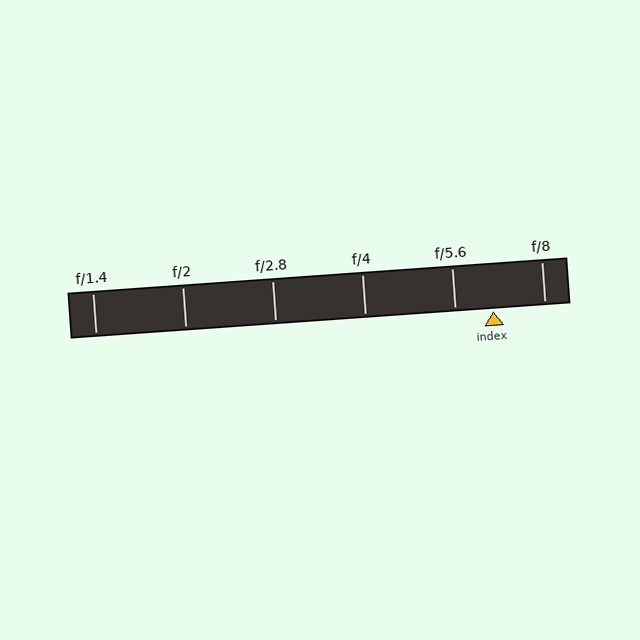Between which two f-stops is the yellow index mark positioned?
The index mark is between f/5.6 and f/8.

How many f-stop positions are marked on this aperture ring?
There are 6 f-stop positions marked.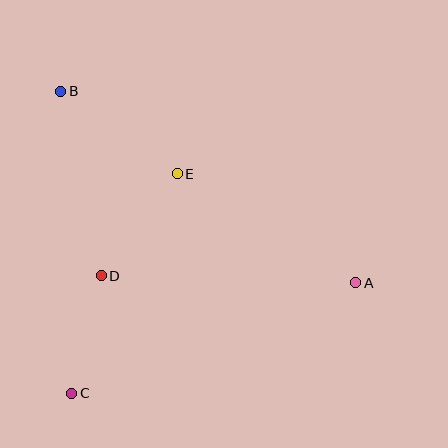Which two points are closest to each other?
Points C and D are closest to each other.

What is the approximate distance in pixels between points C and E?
The distance between C and E is approximately 243 pixels.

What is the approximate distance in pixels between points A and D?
The distance between A and D is approximately 255 pixels.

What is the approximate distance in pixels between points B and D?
The distance between B and D is approximately 189 pixels.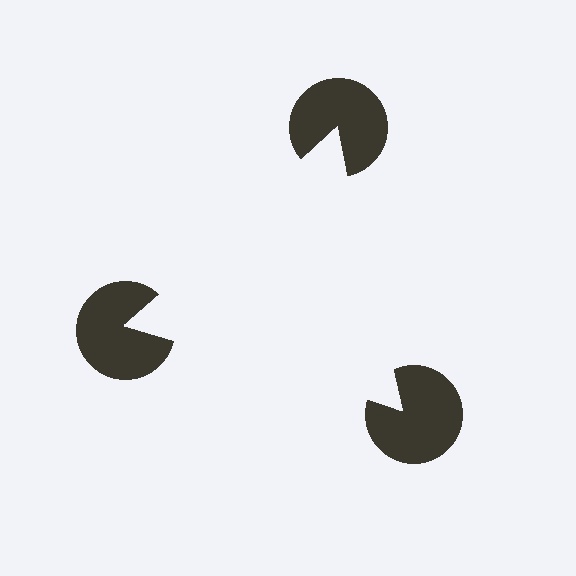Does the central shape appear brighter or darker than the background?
It typically appears slightly brighter than the background, even though no actual brightness change is drawn.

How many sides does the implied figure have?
3 sides.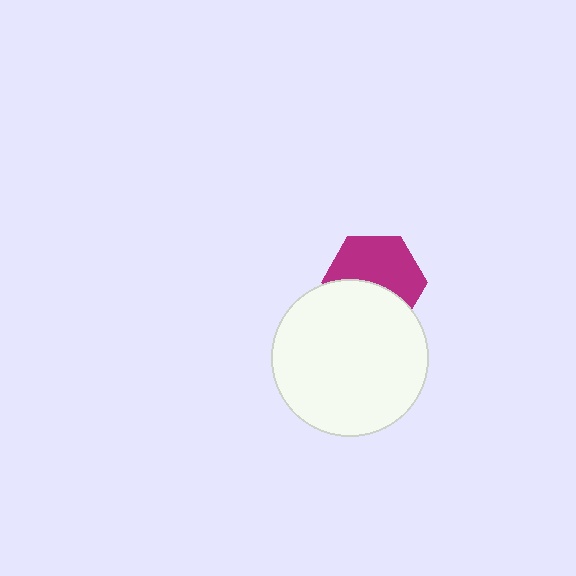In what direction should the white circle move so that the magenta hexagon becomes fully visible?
The white circle should move down. That is the shortest direction to clear the overlap and leave the magenta hexagon fully visible.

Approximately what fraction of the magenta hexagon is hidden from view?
Roughly 43% of the magenta hexagon is hidden behind the white circle.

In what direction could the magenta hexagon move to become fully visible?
The magenta hexagon could move up. That would shift it out from behind the white circle entirely.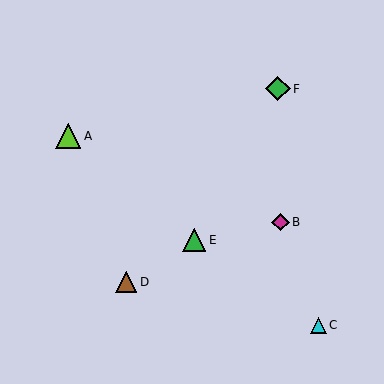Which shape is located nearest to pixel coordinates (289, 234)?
The magenta diamond (labeled B) at (280, 222) is nearest to that location.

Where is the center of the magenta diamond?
The center of the magenta diamond is at (280, 222).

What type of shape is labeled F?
Shape F is a green diamond.